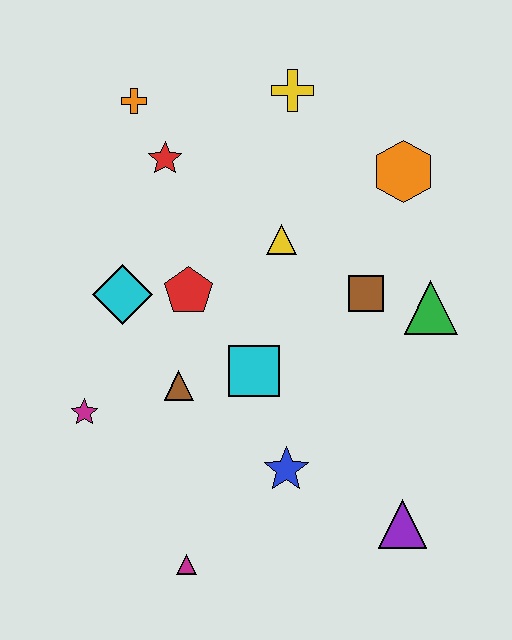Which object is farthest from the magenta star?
The orange hexagon is farthest from the magenta star.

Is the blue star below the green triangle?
Yes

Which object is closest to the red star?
The orange cross is closest to the red star.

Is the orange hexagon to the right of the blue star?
Yes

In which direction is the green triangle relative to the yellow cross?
The green triangle is below the yellow cross.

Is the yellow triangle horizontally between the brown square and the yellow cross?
No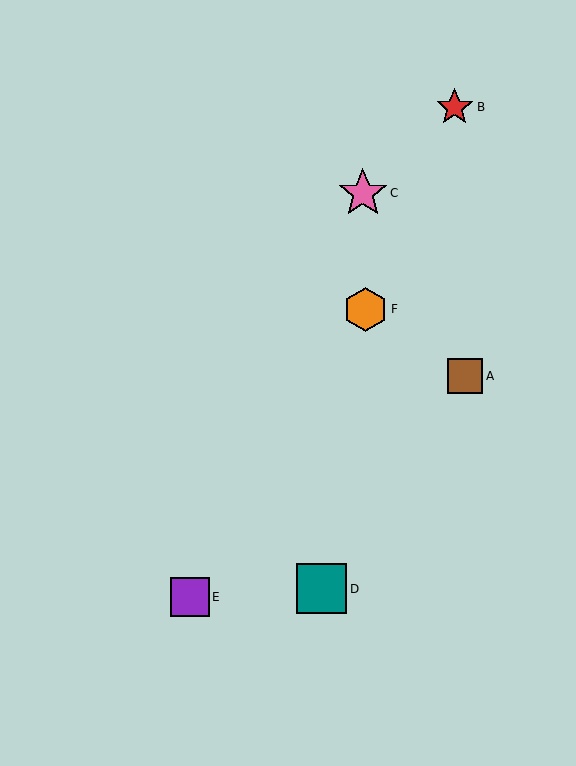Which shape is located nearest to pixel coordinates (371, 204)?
The pink star (labeled C) at (363, 193) is nearest to that location.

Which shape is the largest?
The teal square (labeled D) is the largest.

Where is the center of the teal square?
The center of the teal square is at (321, 589).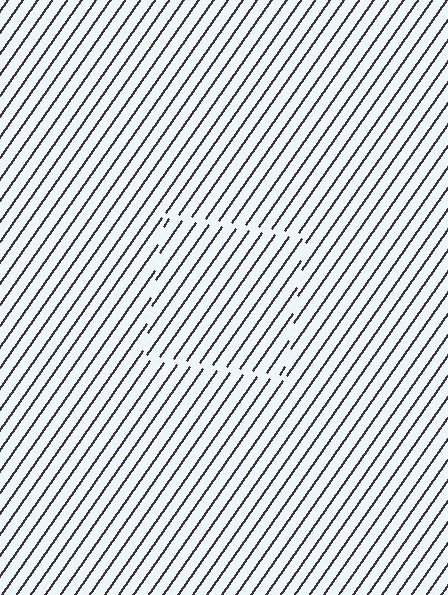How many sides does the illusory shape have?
4 sides — the line-ends trace a square.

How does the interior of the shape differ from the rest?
The interior of the shape contains the same grating, shifted by half a period — the contour is defined by the phase discontinuity where line-ends from the inner and outer gratings abut.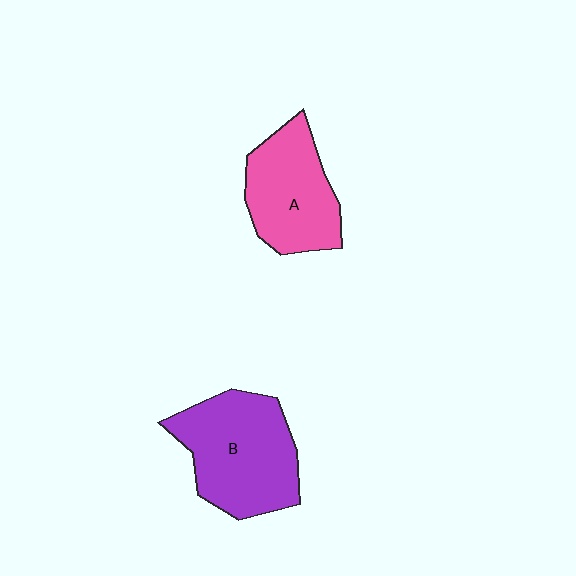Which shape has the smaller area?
Shape A (pink).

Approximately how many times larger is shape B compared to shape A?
Approximately 1.3 times.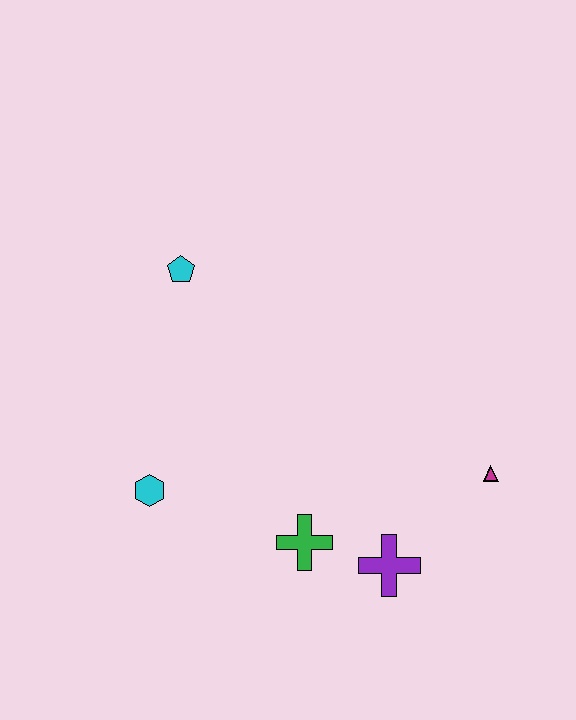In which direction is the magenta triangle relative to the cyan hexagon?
The magenta triangle is to the right of the cyan hexagon.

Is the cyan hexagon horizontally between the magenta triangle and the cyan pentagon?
No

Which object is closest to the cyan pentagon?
The cyan hexagon is closest to the cyan pentagon.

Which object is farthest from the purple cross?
The cyan pentagon is farthest from the purple cross.